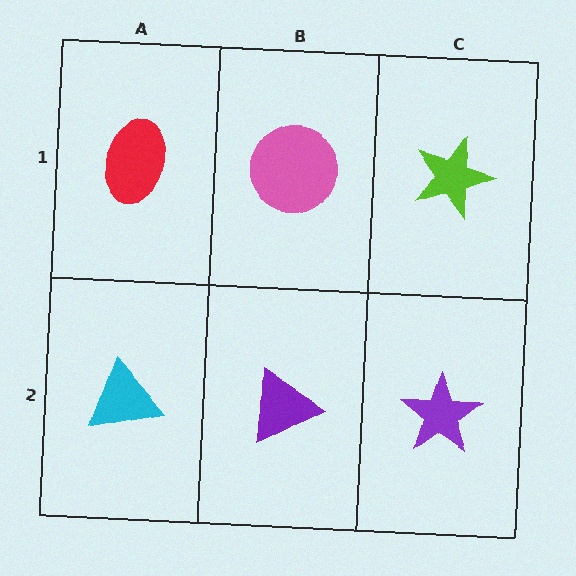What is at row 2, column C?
A purple star.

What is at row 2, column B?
A purple triangle.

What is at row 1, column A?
A red ellipse.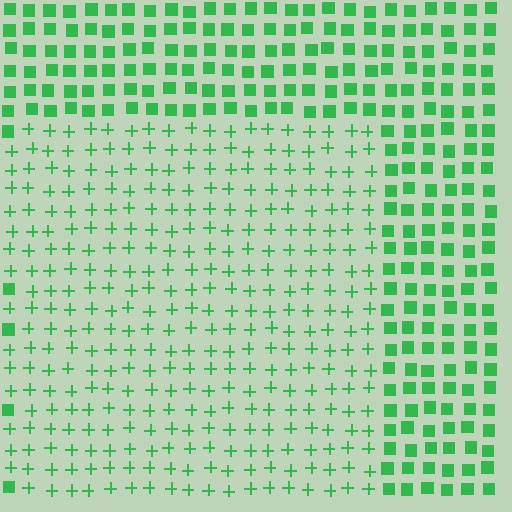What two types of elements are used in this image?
The image uses plus signs inside the rectangle region and squares outside it.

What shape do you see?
I see a rectangle.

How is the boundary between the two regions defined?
The boundary is defined by a change in element shape: plus signs inside vs. squares outside. All elements share the same color and spacing.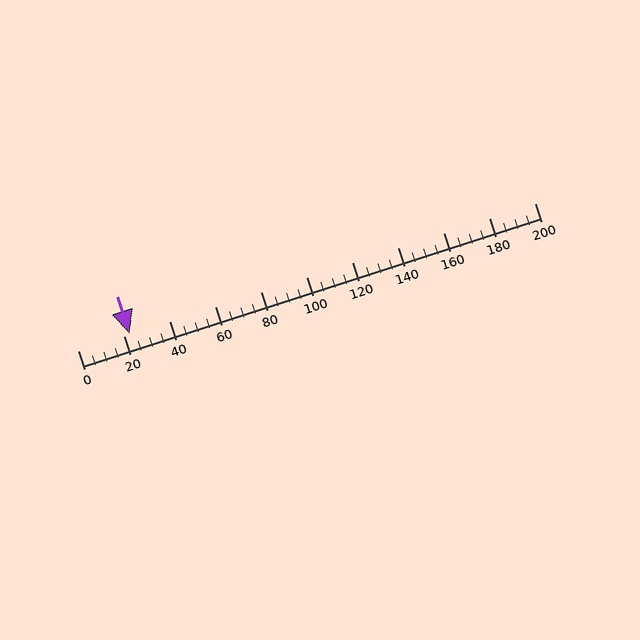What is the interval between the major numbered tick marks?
The major tick marks are spaced 20 units apart.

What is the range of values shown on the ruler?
The ruler shows values from 0 to 200.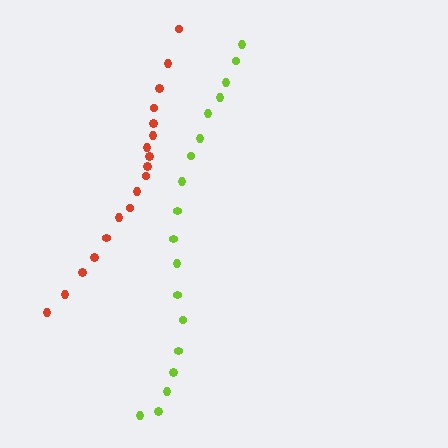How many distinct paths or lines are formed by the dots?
There are 2 distinct paths.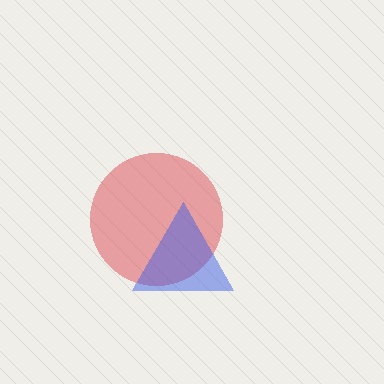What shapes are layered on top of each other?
The layered shapes are: a red circle, a blue triangle.